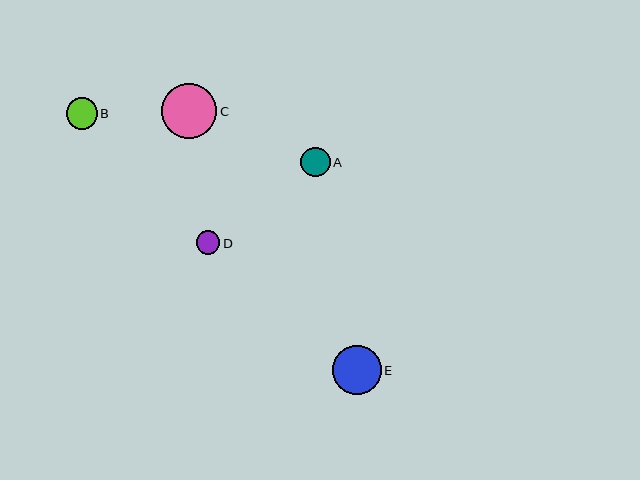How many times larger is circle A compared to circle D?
Circle A is approximately 1.2 times the size of circle D.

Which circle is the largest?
Circle C is the largest with a size of approximately 55 pixels.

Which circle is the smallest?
Circle D is the smallest with a size of approximately 24 pixels.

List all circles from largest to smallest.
From largest to smallest: C, E, B, A, D.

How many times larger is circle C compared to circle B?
Circle C is approximately 1.8 times the size of circle B.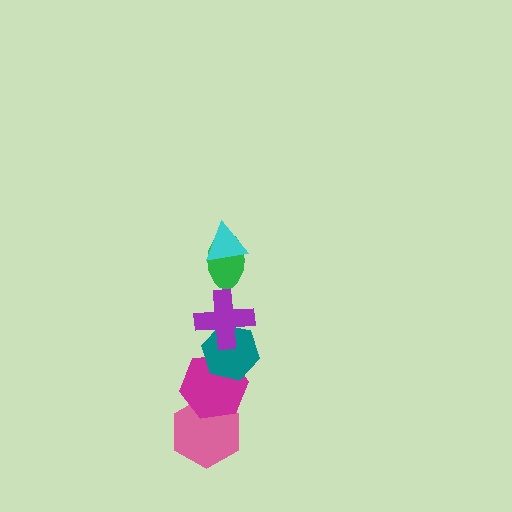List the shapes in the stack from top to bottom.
From top to bottom: the cyan triangle, the green ellipse, the purple cross, the teal hexagon, the magenta hexagon, the pink hexagon.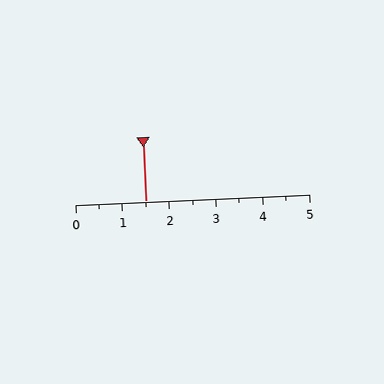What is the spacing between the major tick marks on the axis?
The major ticks are spaced 1 apart.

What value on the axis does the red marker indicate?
The marker indicates approximately 1.5.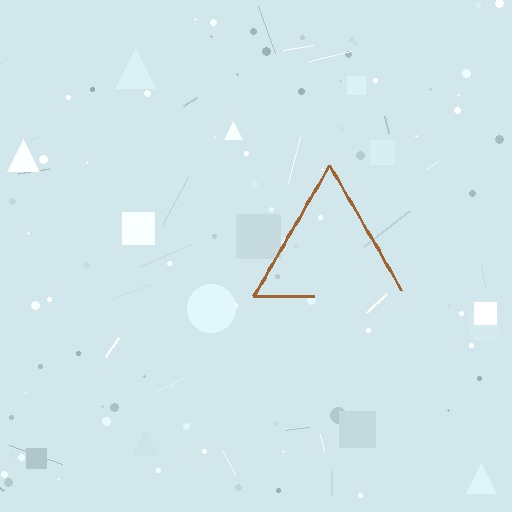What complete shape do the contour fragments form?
The contour fragments form a triangle.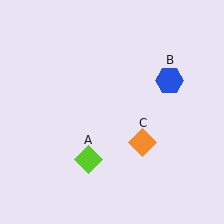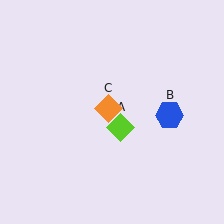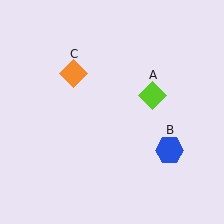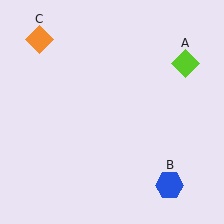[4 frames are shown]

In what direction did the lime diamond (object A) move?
The lime diamond (object A) moved up and to the right.